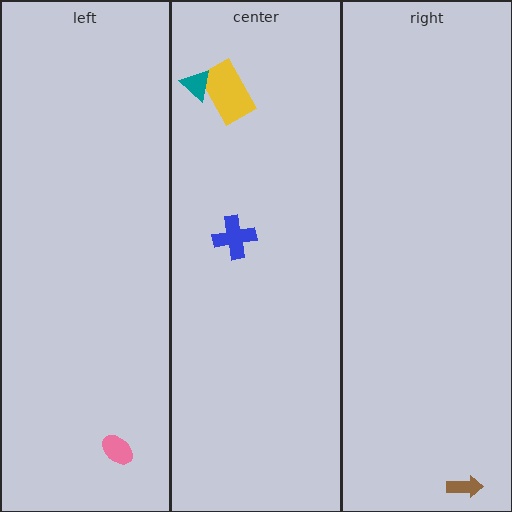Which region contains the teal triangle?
The center region.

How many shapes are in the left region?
1.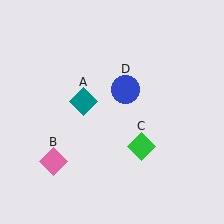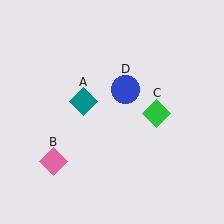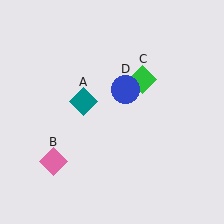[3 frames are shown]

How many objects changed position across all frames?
1 object changed position: green diamond (object C).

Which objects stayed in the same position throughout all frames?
Teal diamond (object A) and pink diamond (object B) and blue circle (object D) remained stationary.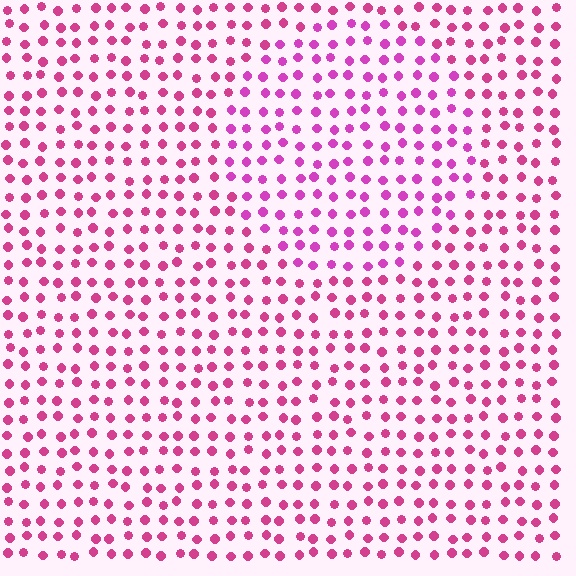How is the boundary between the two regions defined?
The boundary is defined purely by a slight shift in hue (about 21 degrees). Spacing, size, and orientation are identical on both sides.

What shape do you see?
I see a circle.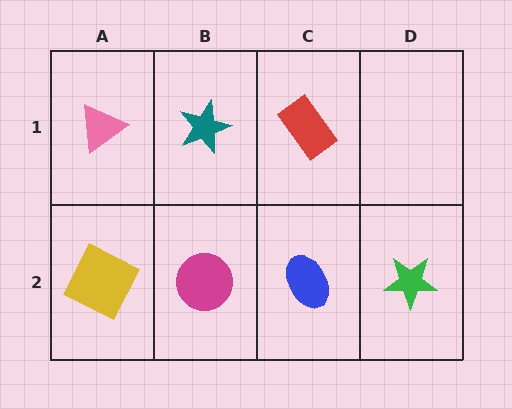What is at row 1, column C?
A red rectangle.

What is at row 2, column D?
A green star.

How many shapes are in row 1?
3 shapes.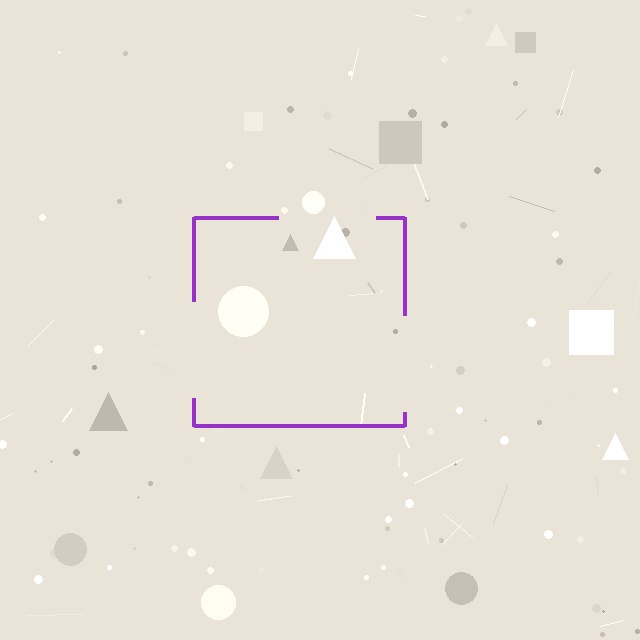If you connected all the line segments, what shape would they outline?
They would outline a square.